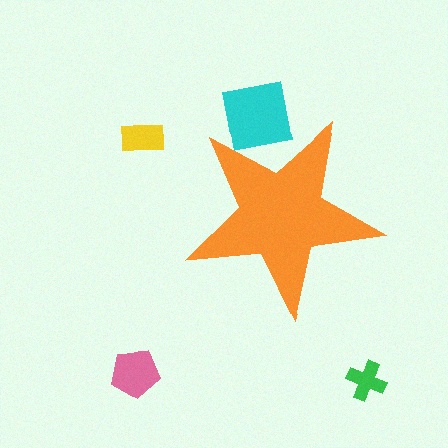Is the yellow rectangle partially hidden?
No, the yellow rectangle is fully visible.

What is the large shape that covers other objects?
An orange star.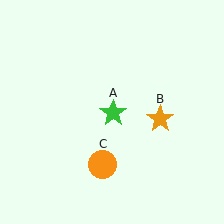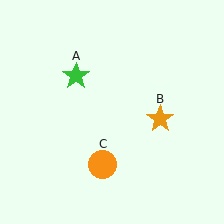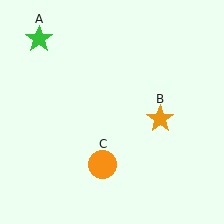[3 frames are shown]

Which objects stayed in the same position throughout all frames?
Orange star (object B) and orange circle (object C) remained stationary.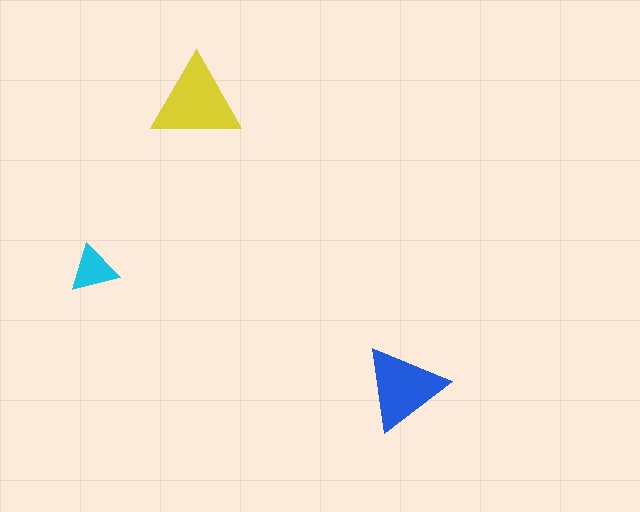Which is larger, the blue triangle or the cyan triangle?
The blue one.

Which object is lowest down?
The blue triangle is bottommost.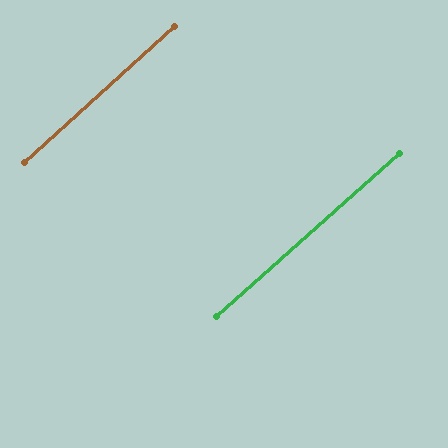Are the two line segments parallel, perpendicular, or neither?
Parallel — their directions differ by only 0.1°.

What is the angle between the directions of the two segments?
Approximately 0 degrees.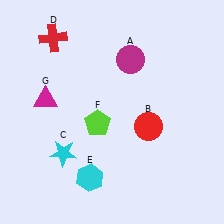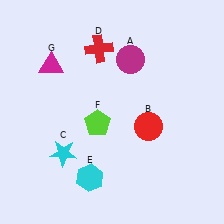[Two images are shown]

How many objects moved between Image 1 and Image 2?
2 objects moved between the two images.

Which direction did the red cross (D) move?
The red cross (D) moved right.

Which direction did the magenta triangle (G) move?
The magenta triangle (G) moved up.